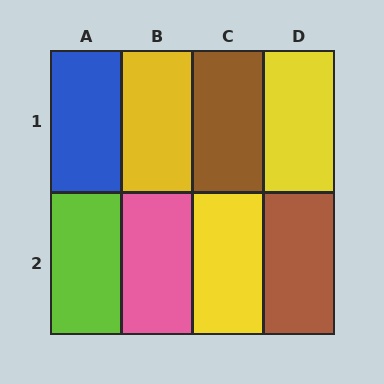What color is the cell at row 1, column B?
Yellow.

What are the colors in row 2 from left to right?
Lime, pink, yellow, brown.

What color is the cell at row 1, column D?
Yellow.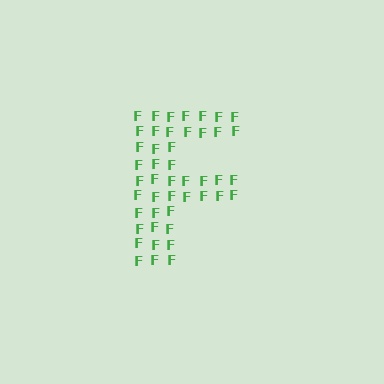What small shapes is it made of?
It is made of small letter F's.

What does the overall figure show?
The overall figure shows the letter F.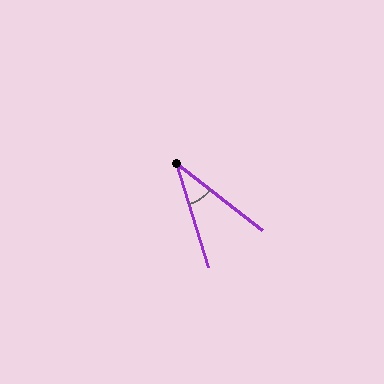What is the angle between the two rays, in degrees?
Approximately 35 degrees.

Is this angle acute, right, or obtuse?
It is acute.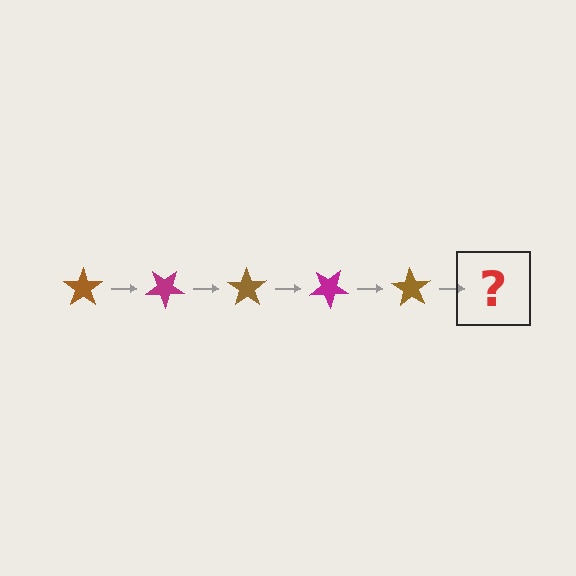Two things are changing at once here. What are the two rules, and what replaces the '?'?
The two rules are that it rotates 35 degrees each step and the color cycles through brown and magenta. The '?' should be a magenta star, rotated 175 degrees from the start.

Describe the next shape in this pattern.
It should be a magenta star, rotated 175 degrees from the start.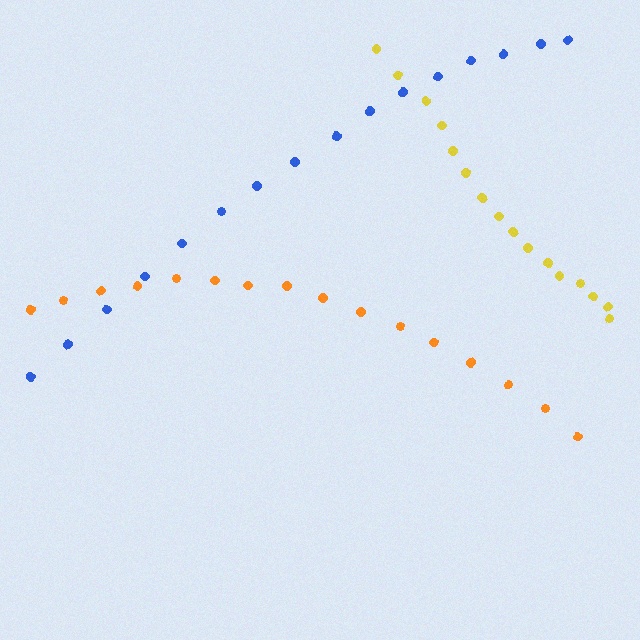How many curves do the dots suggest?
There are 3 distinct paths.